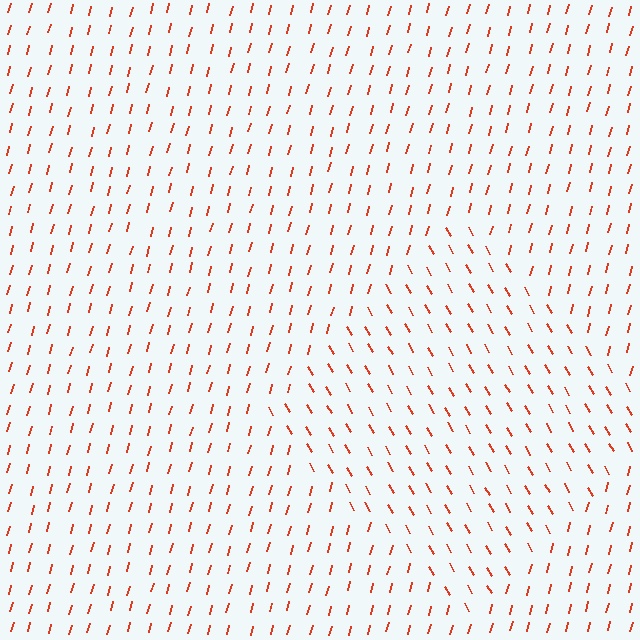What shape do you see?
I see a diamond.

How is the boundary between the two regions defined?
The boundary is defined purely by a change in line orientation (approximately 45 degrees difference). All lines are the same color and thickness.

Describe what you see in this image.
The image is filled with small red line segments. A diamond region in the image has lines oriented differently from the surrounding lines, creating a visible texture boundary.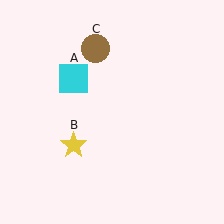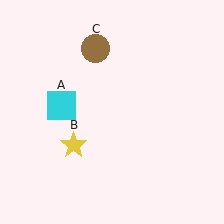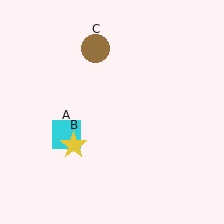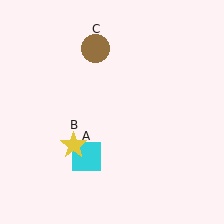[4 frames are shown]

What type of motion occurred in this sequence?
The cyan square (object A) rotated counterclockwise around the center of the scene.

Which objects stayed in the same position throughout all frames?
Yellow star (object B) and brown circle (object C) remained stationary.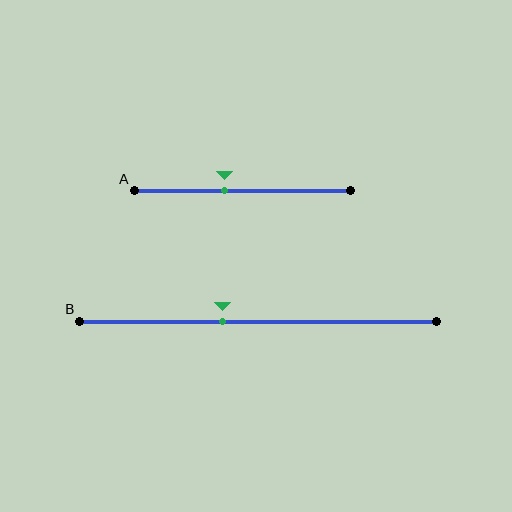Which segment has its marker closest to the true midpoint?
Segment A has its marker closest to the true midpoint.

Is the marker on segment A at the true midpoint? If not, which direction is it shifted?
No, the marker on segment A is shifted to the left by about 8% of the segment length.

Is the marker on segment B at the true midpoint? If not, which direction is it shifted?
No, the marker on segment B is shifted to the left by about 10% of the segment length.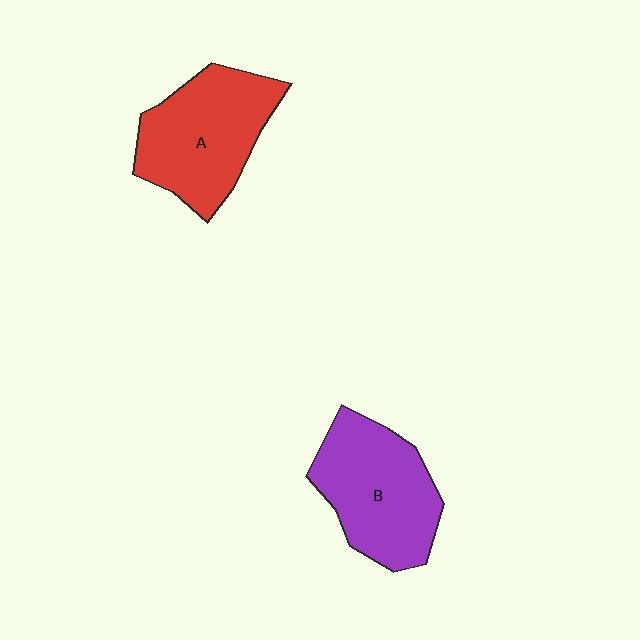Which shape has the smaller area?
Shape B (purple).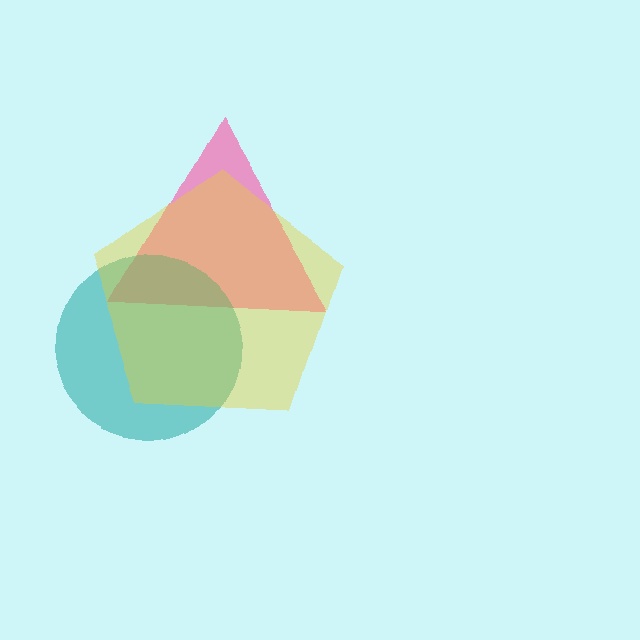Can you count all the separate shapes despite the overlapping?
Yes, there are 3 separate shapes.